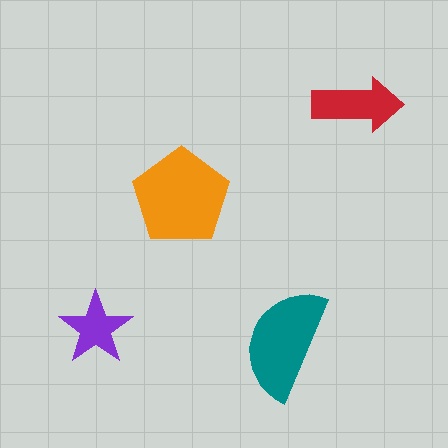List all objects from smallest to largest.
The purple star, the red arrow, the teal semicircle, the orange pentagon.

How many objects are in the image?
There are 4 objects in the image.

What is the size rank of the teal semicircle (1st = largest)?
2nd.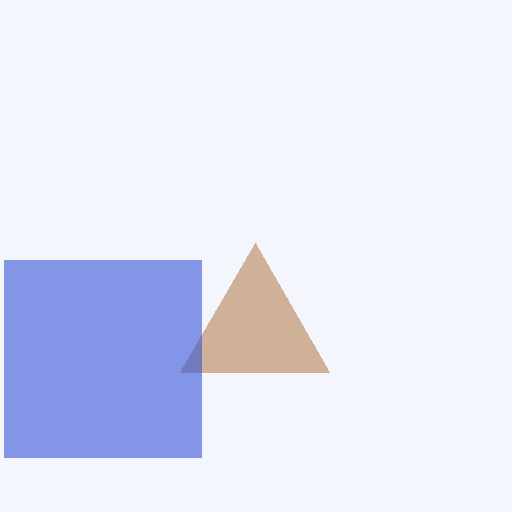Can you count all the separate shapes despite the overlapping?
Yes, there are 2 separate shapes.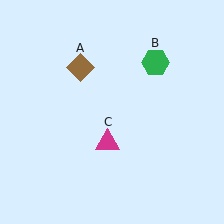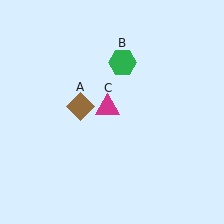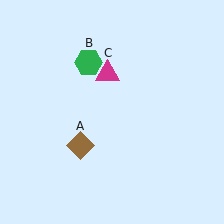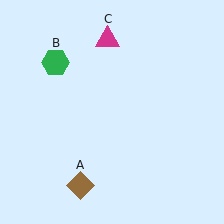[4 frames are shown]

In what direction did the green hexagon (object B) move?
The green hexagon (object B) moved left.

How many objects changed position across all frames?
3 objects changed position: brown diamond (object A), green hexagon (object B), magenta triangle (object C).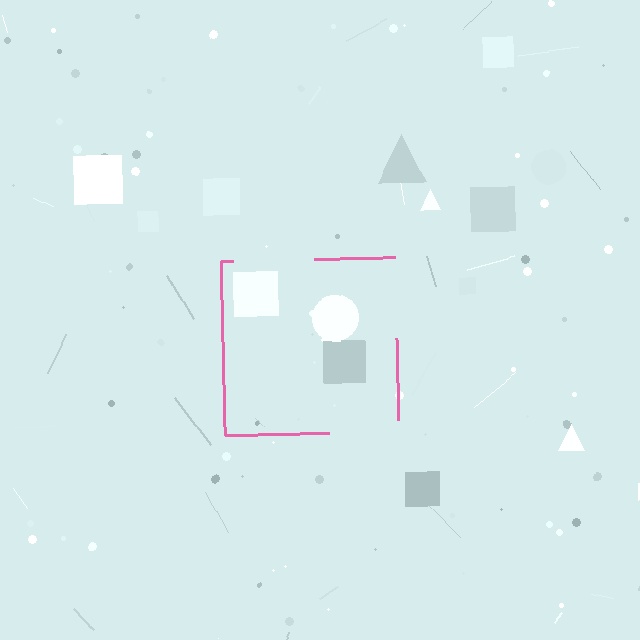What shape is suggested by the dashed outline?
The dashed outline suggests a square.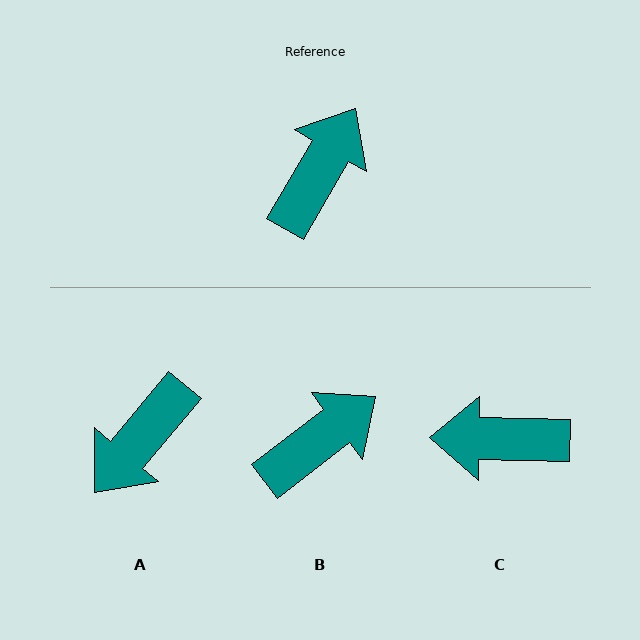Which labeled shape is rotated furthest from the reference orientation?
A, about 170 degrees away.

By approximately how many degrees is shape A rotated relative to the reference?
Approximately 170 degrees counter-clockwise.